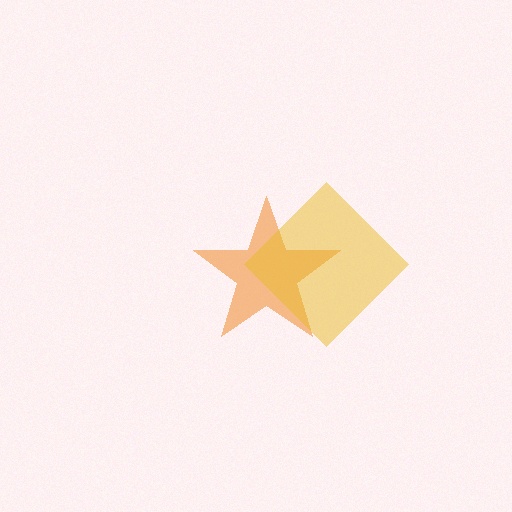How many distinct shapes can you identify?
There are 2 distinct shapes: an orange star, a yellow diamond.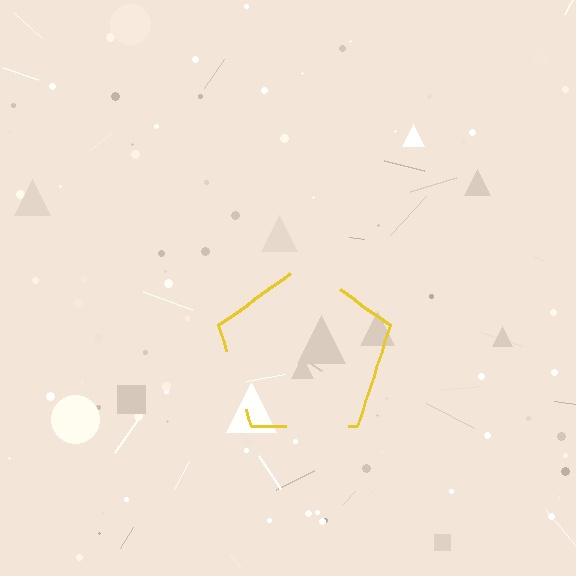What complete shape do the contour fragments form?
The contour fragments form a pentagon.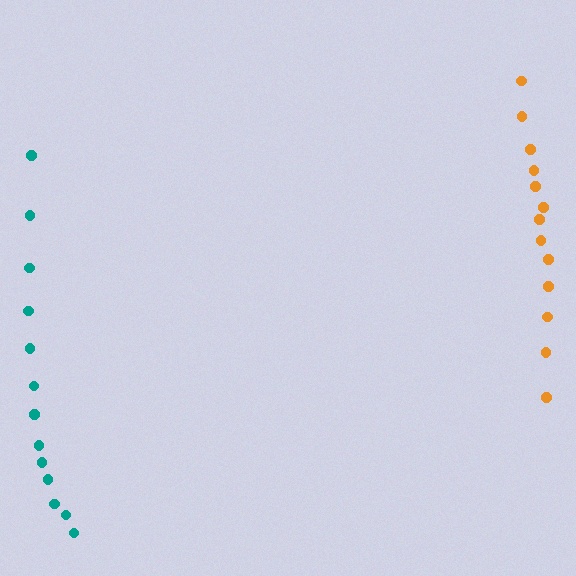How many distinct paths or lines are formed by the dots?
There are 2 distinct paths.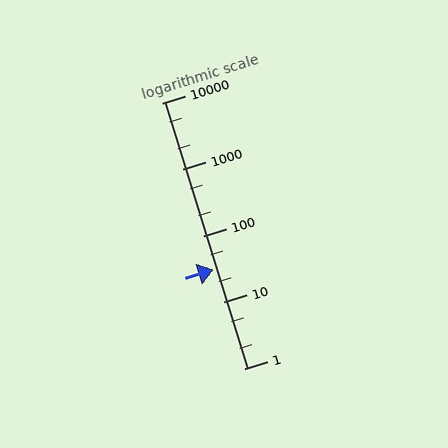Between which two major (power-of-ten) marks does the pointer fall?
The pointer is between 10 and 100.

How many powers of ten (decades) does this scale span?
The scale spans 4 decades, from 1 to 10000.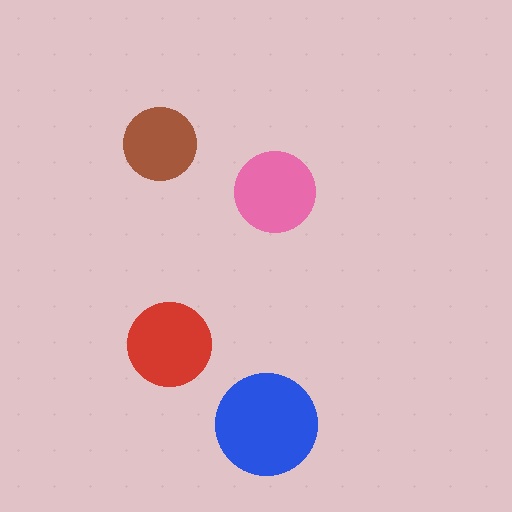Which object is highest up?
The brown circle is topmost.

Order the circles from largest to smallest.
the blue one, the red one, the pink one, the brown one.